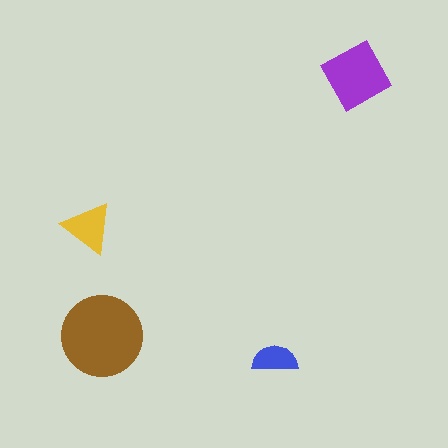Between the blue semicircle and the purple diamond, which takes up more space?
The purple diamond.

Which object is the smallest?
The blue semicircle.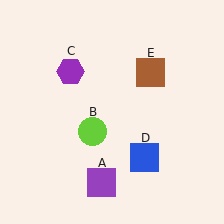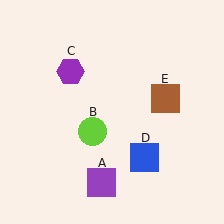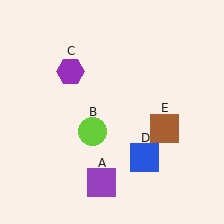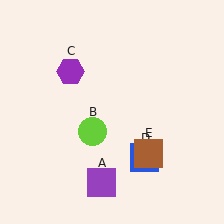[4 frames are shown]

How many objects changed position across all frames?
1 object changed position: brown square (object E).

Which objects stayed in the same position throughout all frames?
Purple square (object A) and lime circle (object B) and purple hexagon (object C) and blue square (object D) remained stationary.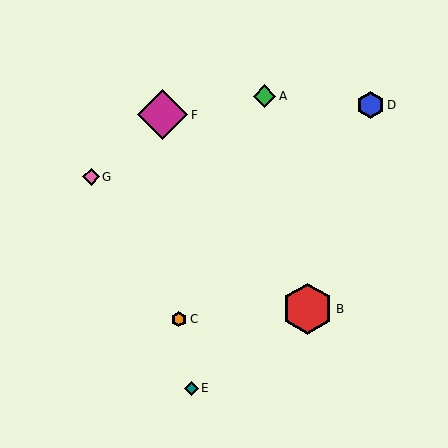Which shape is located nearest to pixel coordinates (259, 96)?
The green diamond (labeled A) at (265, 96) is nearest to that location.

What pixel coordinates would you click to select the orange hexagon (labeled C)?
Click at (179, 319) to select the orange hexagon C.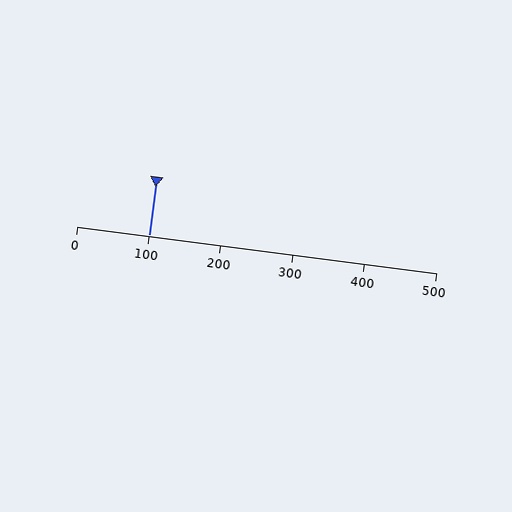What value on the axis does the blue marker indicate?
The marker indicates approximately 100.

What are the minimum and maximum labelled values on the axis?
The axis runs from 0 to 500.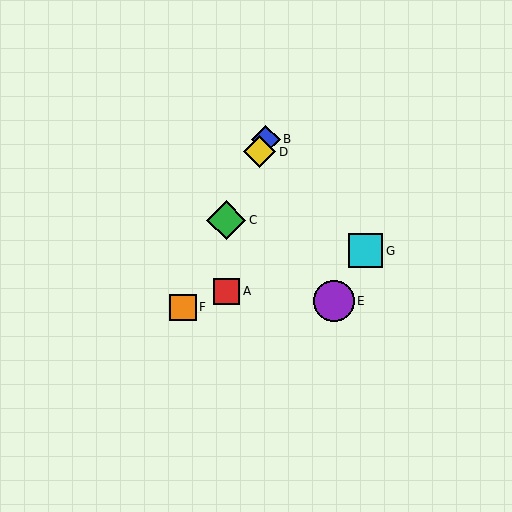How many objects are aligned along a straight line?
4 objects (B, C, D, F) are aligned along a straight line.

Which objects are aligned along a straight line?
Objects B, C, D, F are aligned along a straight line.